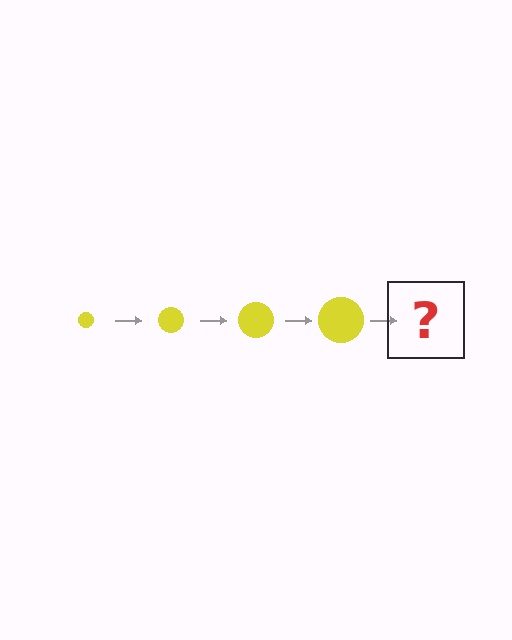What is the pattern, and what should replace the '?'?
The pattern is that the circle gets progressively larger each step. The '?' should be a yellow circle, larger than the previous one.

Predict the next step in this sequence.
The next step is a yellow circle, larger than the previous one.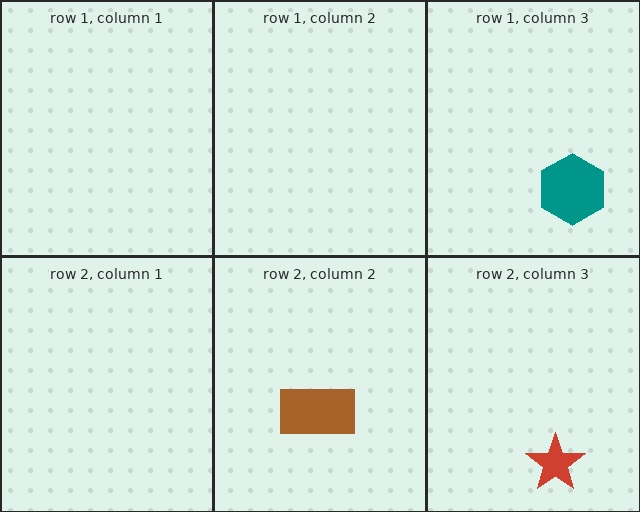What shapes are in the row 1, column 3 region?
The teal hexagon.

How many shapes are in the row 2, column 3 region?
1.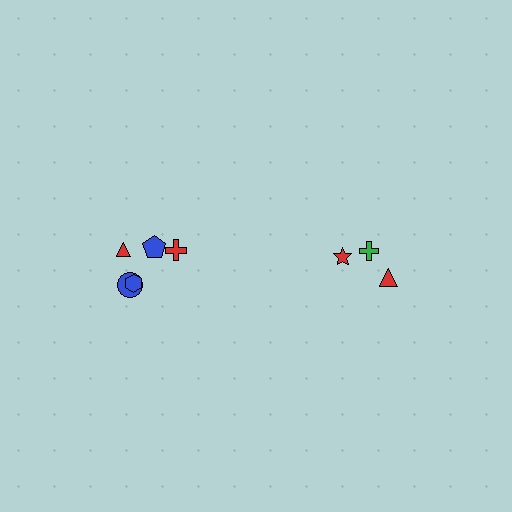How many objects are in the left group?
There are 5 objects.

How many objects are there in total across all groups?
There are 8 objects.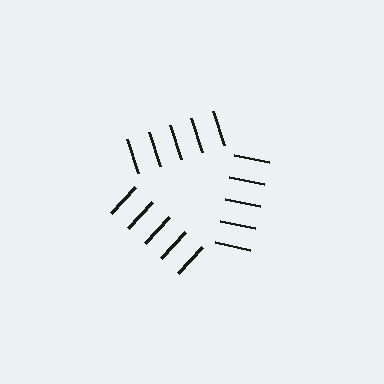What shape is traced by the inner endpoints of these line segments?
An illusory triangle — the line segments terminate on its edges but no continuous stroke is drawn.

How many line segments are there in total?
15 — 5 along each of the 3 edges.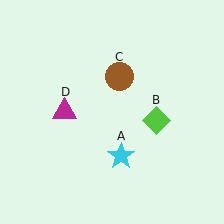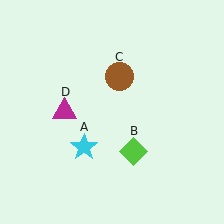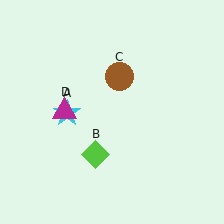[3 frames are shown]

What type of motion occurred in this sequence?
The cyan star (object A), lime diamond (object B) rotated clockwise around the center of the scene.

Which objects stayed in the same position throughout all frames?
Brown circle (object C) and magenta triangle (object D) remained stationary.